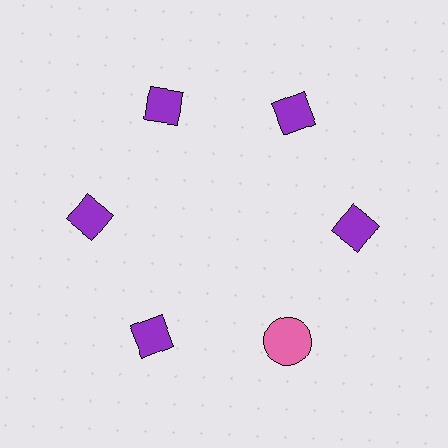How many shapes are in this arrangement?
There are 6 shapes arranged in a ring pattern.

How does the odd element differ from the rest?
It differs in both color (pink instead of purple) and shape (circle instead of diamond).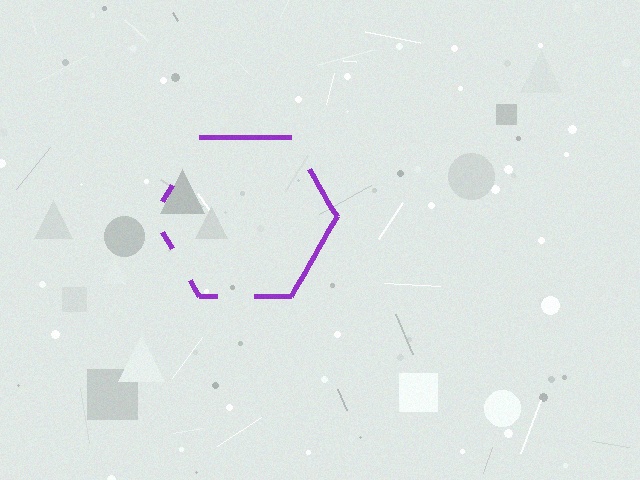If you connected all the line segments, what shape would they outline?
They would outline a hexagon.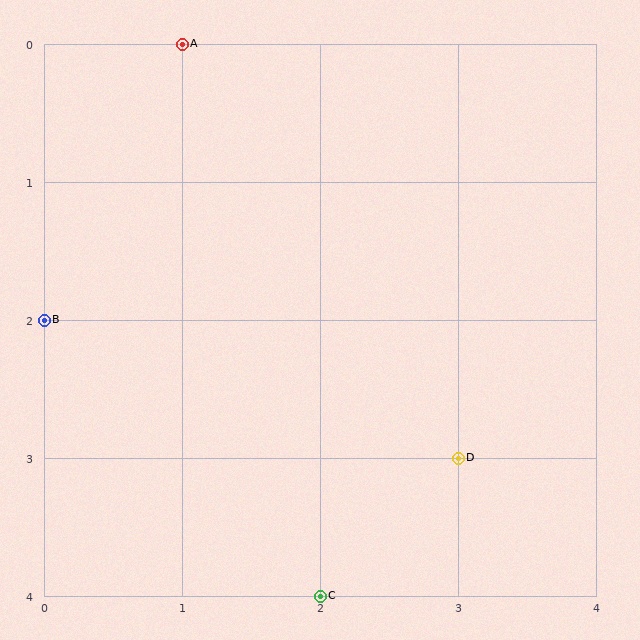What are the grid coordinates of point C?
Point C is at grid coordinates (2, 4).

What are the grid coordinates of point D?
Point D is at grid coordinates (3, 3).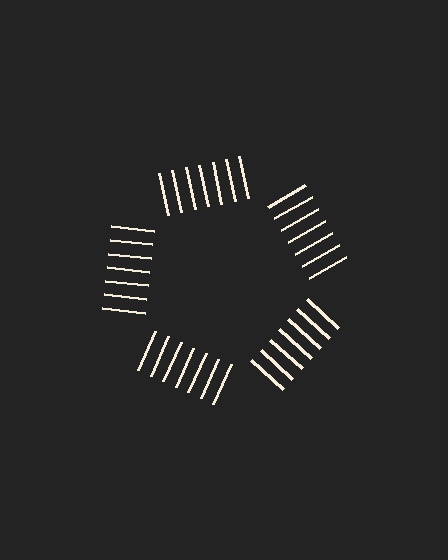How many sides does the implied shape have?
5 sides — the line-ends trace a pentagon.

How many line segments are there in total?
35 — 7 along each of the 5 edges.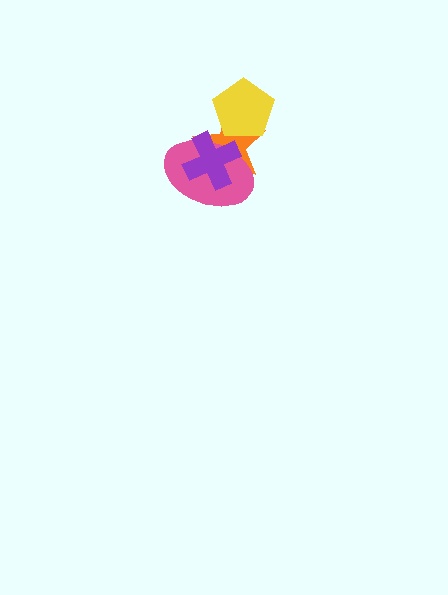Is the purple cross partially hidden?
No, no other shape covers it.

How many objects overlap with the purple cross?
2 objects overlap with the purple cross.